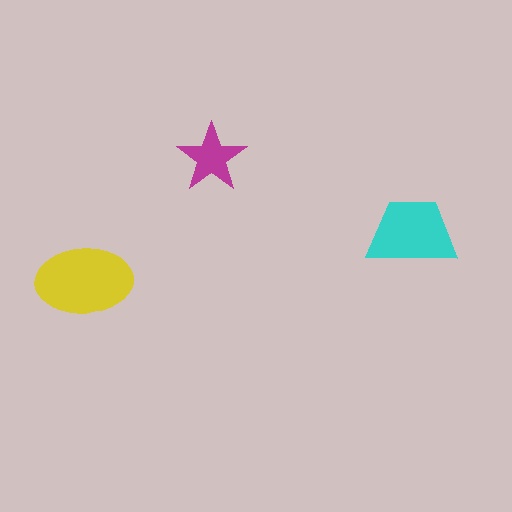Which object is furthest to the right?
The cyan trapezoid is rightmost.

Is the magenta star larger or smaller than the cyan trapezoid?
Smaller.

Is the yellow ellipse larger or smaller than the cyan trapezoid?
Larger.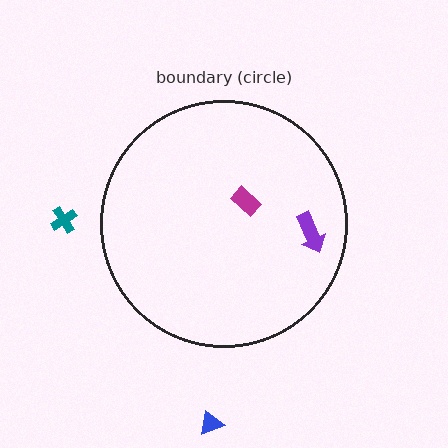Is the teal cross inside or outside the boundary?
Outside.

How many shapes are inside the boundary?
2 inside, 2 outside.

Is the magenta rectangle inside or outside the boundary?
Inside.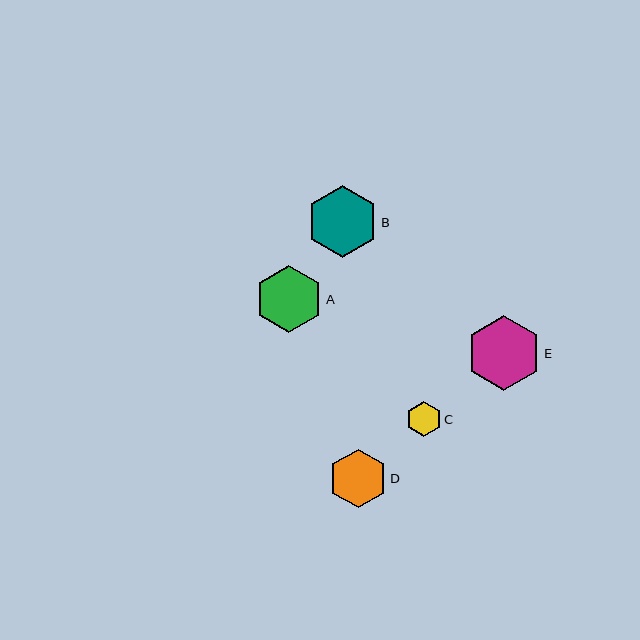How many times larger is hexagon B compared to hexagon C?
Hexagon B is approximately 2.0 times the size of hexagon C.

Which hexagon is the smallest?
Hexagon C is the smallest with a size of approximately 35 pixels.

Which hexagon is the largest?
Hexagon E is the largest with a size of approximately 75 pixels.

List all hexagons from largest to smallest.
From largest to smallest: E, B, A, D, C.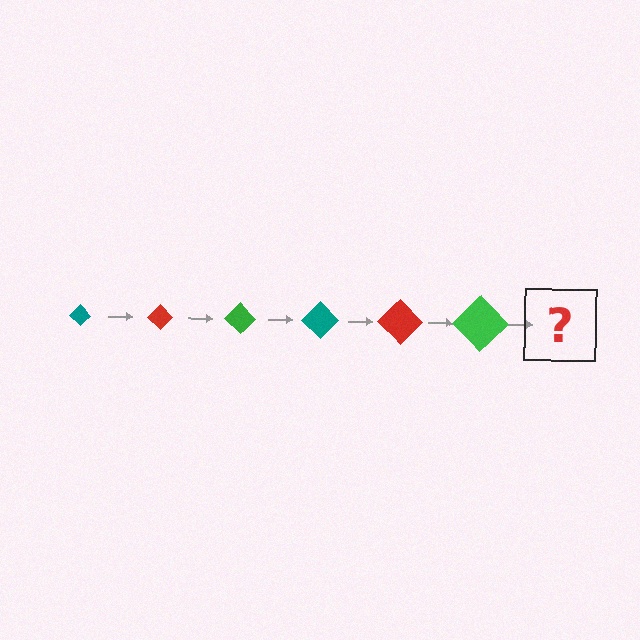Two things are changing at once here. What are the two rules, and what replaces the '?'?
The two rules are that the diamond grows larger each step and the color cycles through teal, red, and green. The '?' should be a teal diamond, larger than the previous one.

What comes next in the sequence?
The next element should be a teal diamond, larger than the previous one.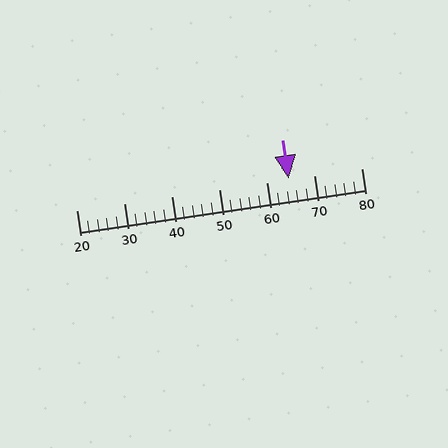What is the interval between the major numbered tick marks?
The major tick marks are spaced 10 units apart.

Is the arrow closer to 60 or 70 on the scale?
The arrow is closer to 60.